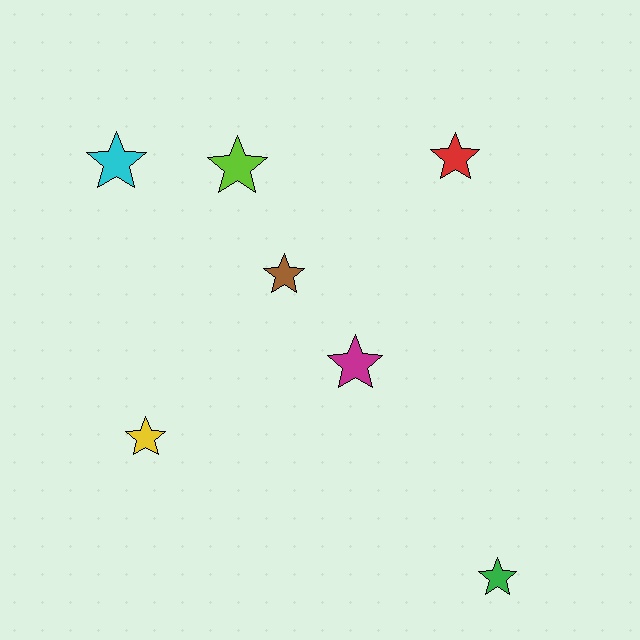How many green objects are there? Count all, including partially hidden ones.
There is 1 green object.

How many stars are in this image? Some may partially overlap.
There are 7 stars.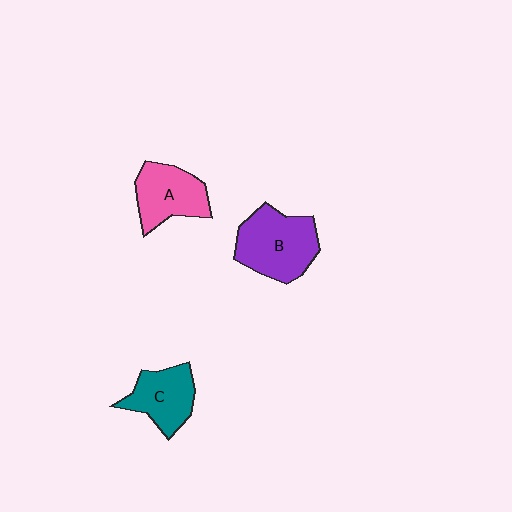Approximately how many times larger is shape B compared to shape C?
Approximately 1.4 times.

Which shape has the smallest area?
Shape C (teal).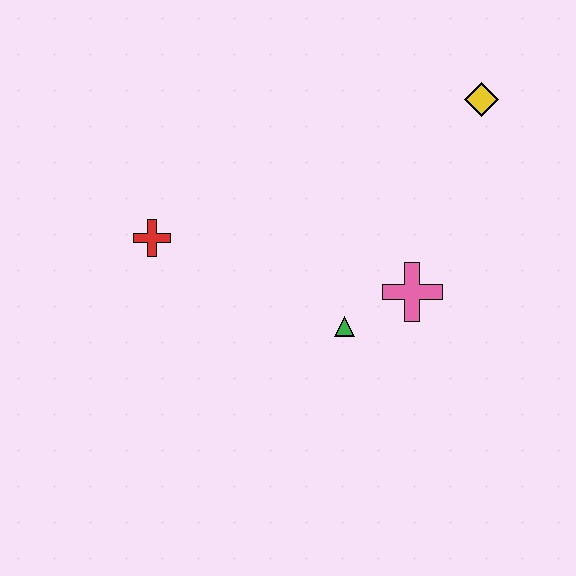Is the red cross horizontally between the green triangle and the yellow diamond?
No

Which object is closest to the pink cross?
The green triangle is closest to the pink cross.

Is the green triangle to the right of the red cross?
Yes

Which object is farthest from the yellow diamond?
The red cross is farthest from the yellow diamond.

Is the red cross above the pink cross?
Yes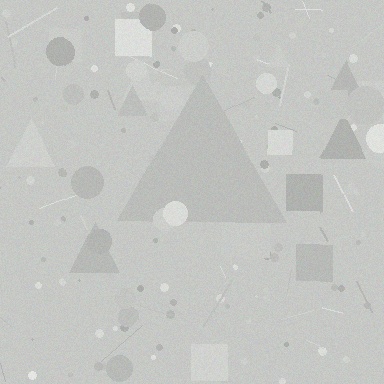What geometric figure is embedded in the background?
A triangle is embedded in the background.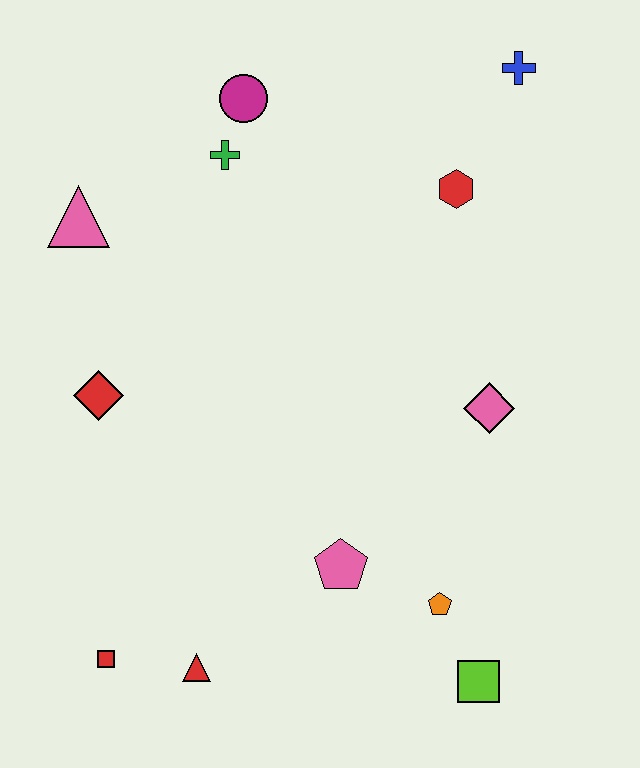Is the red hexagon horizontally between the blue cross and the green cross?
Yes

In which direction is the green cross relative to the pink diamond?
The green cross is to the left of the pink diamond.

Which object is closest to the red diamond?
The pink triangle is closest to the red diamond.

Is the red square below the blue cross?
Yes